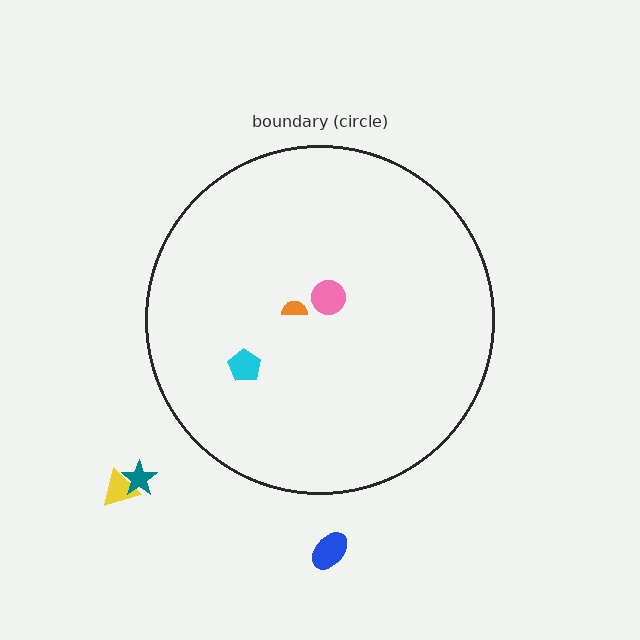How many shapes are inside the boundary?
3 inside, 3 outside.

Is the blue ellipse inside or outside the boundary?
Outside.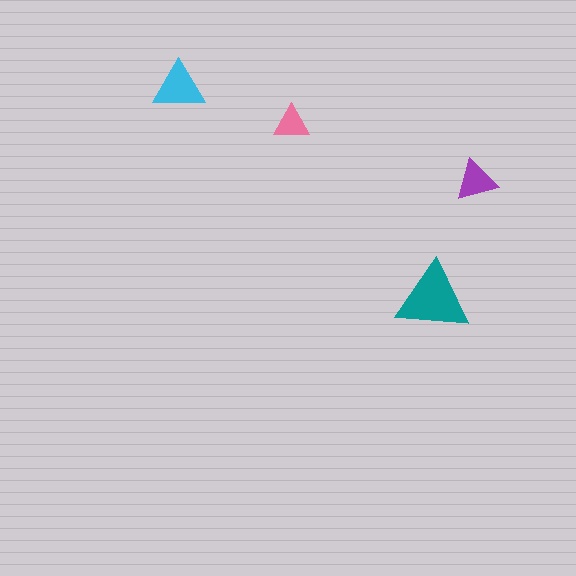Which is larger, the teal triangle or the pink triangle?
The teal one.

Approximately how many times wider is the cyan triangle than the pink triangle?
About 1.5 times wider.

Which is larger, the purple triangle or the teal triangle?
The teal one.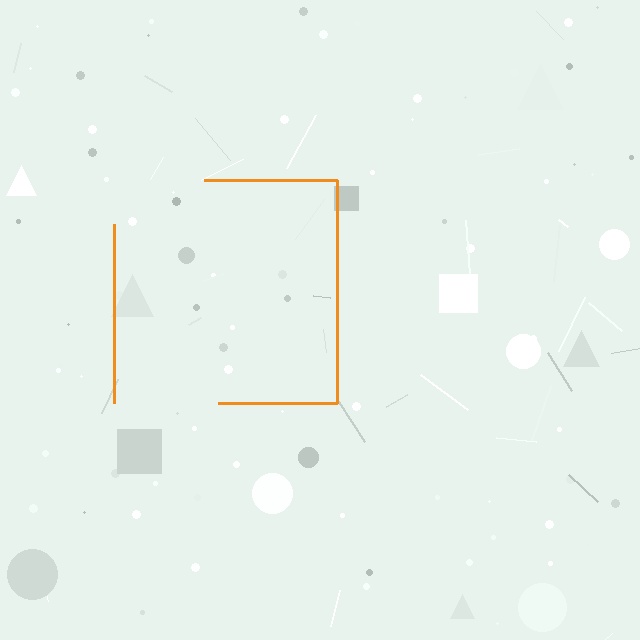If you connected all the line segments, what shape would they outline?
They would outline a square.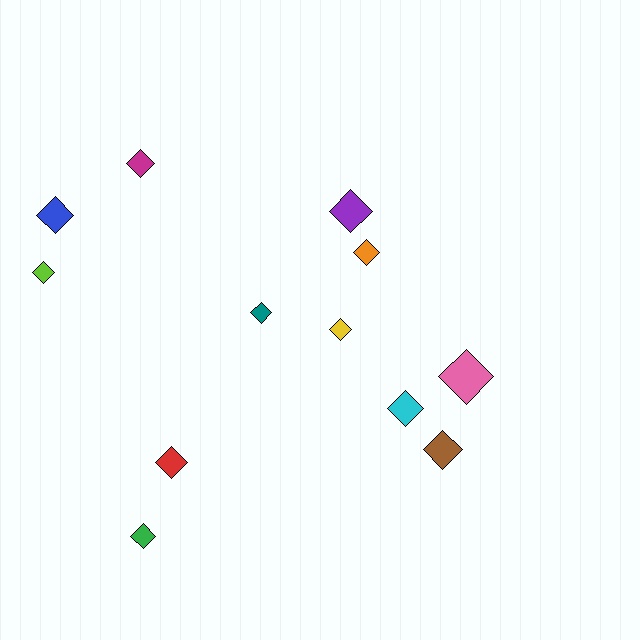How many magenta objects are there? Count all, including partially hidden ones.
There is 1 magenta object.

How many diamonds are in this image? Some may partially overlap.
There are 12 diamonds.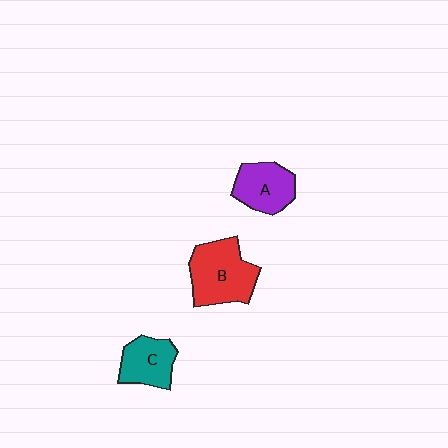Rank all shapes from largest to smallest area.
From largest to smallest: B (red), A (purple), C (teal).